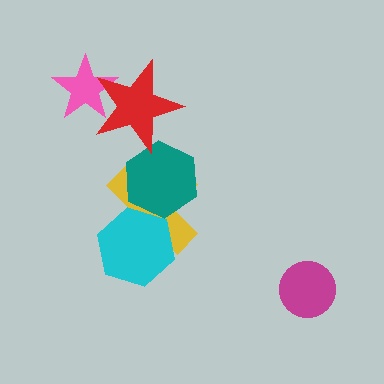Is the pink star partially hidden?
Yes, it is partially covered by another shape.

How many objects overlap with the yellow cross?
2 objects overlap with the yellow cross.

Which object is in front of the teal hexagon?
The red star is in front of the teal hexagon.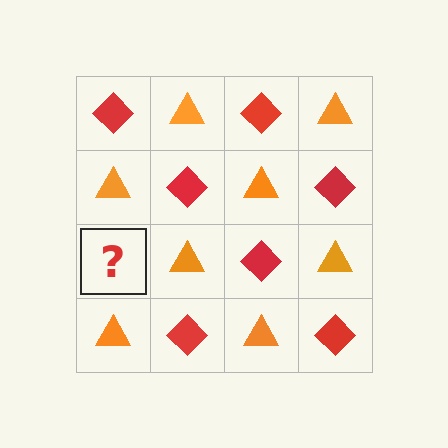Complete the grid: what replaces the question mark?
The question mark should be replaced with a red diamond.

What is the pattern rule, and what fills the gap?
The rule is that it alternates red diamond and orange triangle in a checkerboard pattern. The gap should be filled with a red diamond.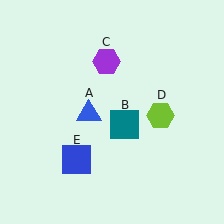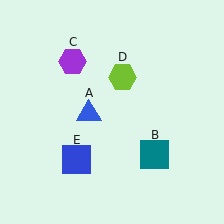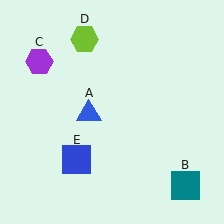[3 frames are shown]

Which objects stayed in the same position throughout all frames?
Blue triangle (object A) and blue square (object E) remained stationary.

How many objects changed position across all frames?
3 objects changed position: teal square (object B), purple hexagon (object C), lime hexagon (object D).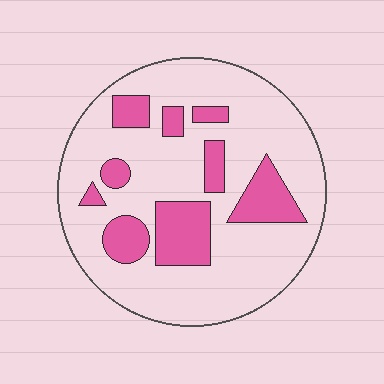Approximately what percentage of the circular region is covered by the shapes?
Approximately 25%.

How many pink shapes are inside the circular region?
9.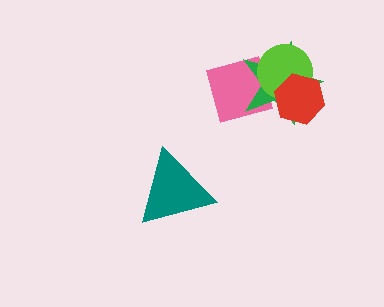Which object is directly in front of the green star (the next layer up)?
The lime circle is directly in front of the green star.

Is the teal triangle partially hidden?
No, no other shape covers it.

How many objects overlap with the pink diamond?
2 objects overlap with the pink diamond.